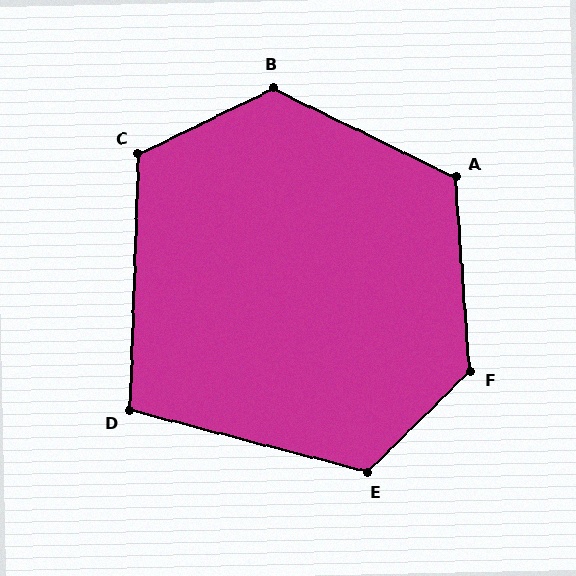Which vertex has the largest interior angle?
F, at approximately 130 degrees.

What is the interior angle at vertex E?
Approximately 121 degrees (obtuse).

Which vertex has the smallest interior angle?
D, at approximately 102 degrees.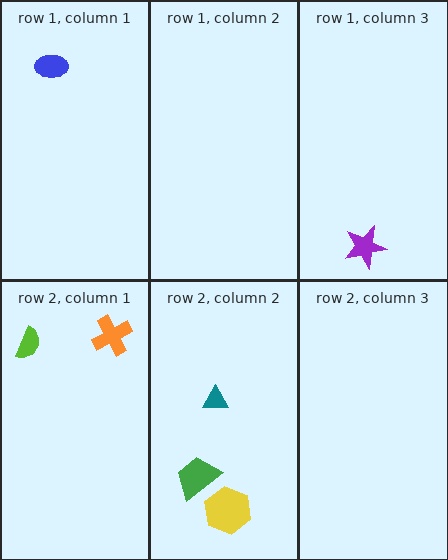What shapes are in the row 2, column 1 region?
The lime semicircle, the orange cross.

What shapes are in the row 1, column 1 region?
The blue ellipse.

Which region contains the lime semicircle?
The row 2, column 1 region.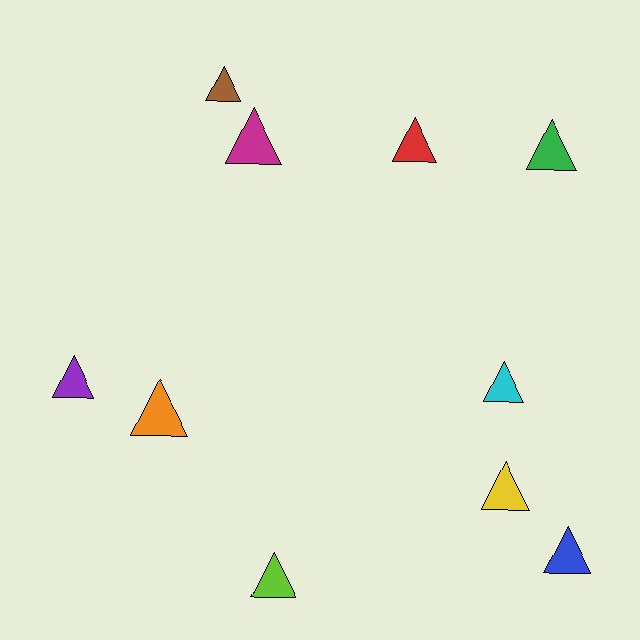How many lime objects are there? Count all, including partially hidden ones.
There is 1 lime object.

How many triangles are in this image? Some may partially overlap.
There are 10 triangles.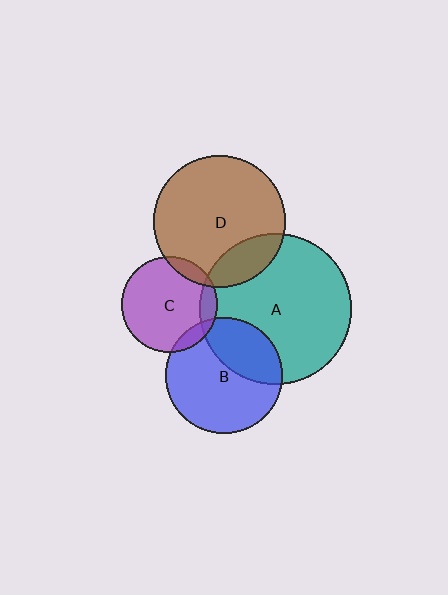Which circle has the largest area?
Circle A (teal).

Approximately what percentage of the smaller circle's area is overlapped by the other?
Approximately 10%.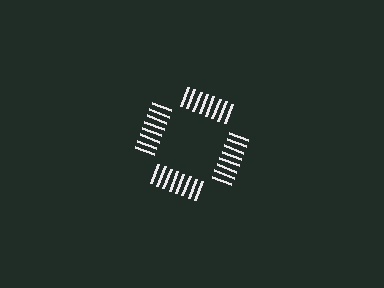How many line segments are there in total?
32 — 8 along each of the 4 edges.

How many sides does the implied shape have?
4 sides — the line-ends trace a square.